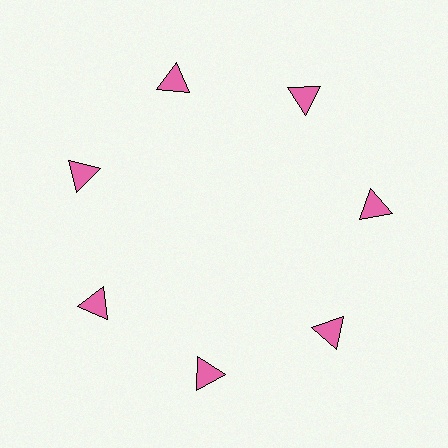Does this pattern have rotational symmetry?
Yes, this pattern has 7-fold rotational symmetry. It looks the same after rotating 51 degrees around the center.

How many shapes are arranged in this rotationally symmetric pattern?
There are 7 shapes, arranged in 7 groups of 1.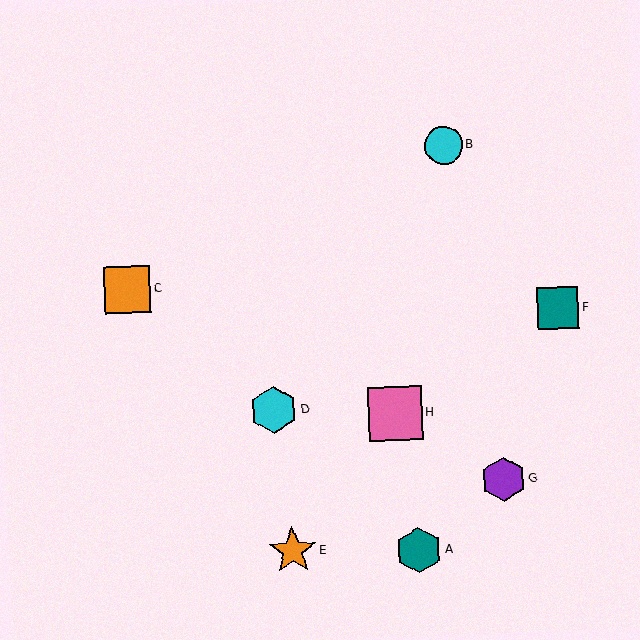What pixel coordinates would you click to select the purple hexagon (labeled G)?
Click at (504, 479) to select the purple hexagon G.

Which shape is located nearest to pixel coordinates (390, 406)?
The pink square (labeled H) at (395, 413) is nearest to that location.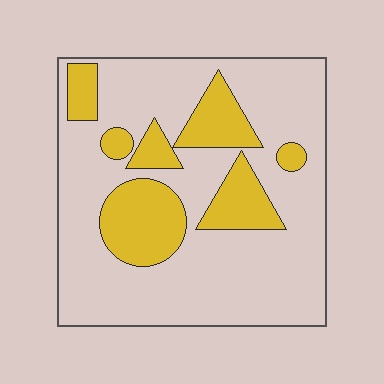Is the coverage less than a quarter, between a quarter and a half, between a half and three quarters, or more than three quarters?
Between a quarter and a half.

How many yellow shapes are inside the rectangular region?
7.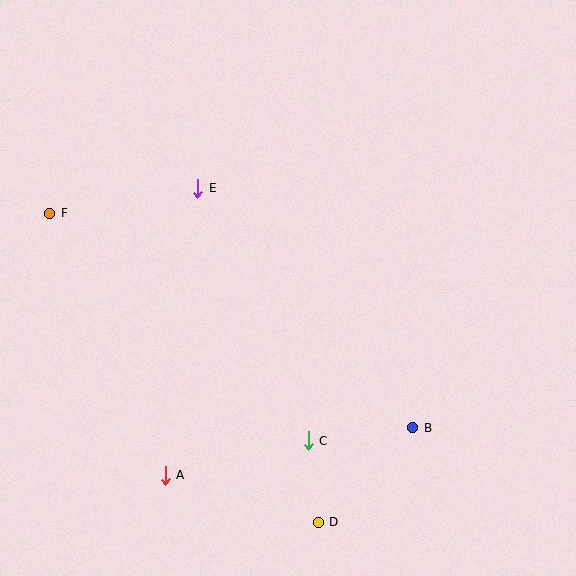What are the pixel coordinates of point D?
Point D is at (318, 522).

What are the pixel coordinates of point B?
Point B is at (413, 428).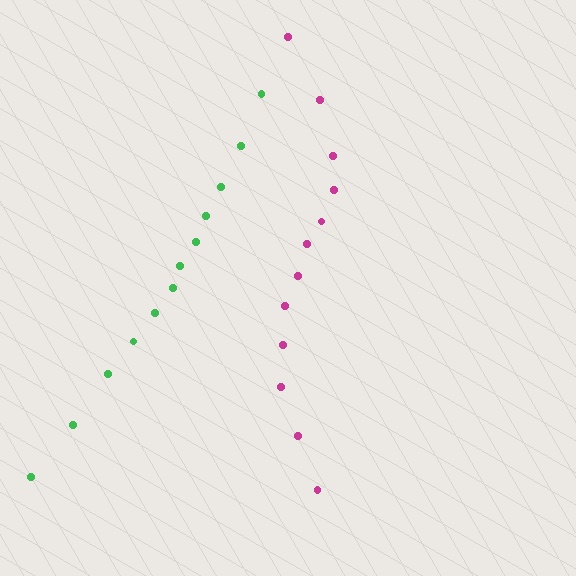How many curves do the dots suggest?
There are 2 distinct paths.